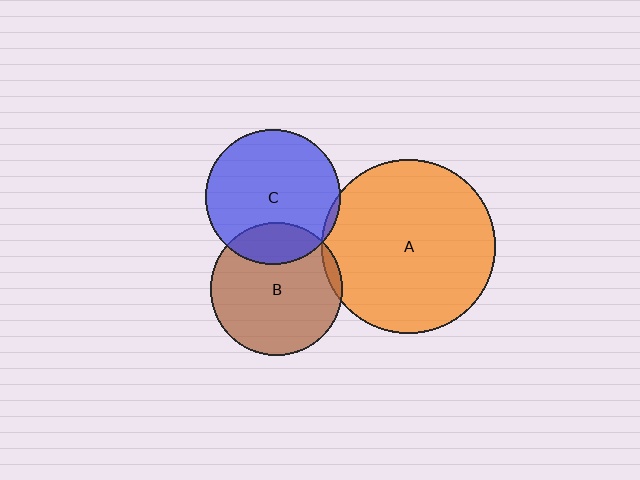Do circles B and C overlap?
Yes.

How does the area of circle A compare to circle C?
Approximately 1.6 times.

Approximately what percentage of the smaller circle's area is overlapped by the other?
Approximately 20%.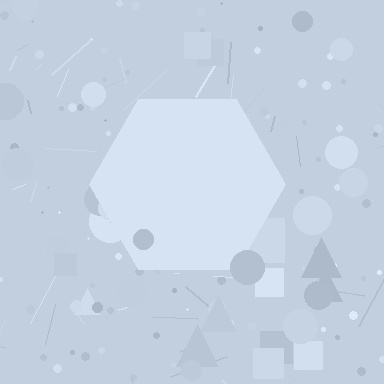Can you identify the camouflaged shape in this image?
The camouflaged shape is a hexagon.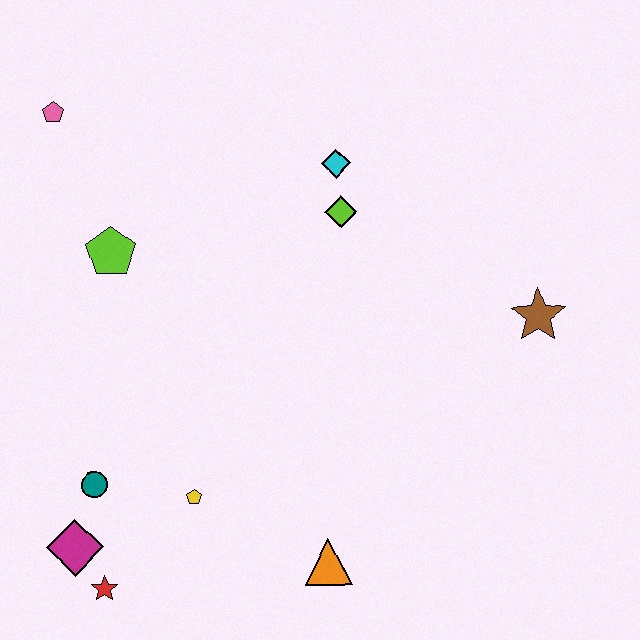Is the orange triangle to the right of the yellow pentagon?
Yes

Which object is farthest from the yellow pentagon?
The pink pentagon is farthest from the yellow pentagon.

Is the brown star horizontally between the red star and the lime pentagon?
No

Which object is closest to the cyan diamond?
The lime diamond is closest to the cyan diamond.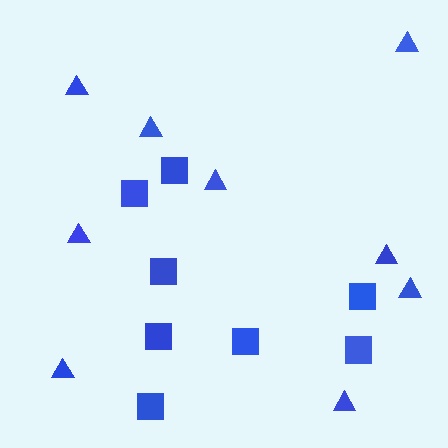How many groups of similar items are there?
There are 2 groups: one group of squares (8) and one group of triangles (9).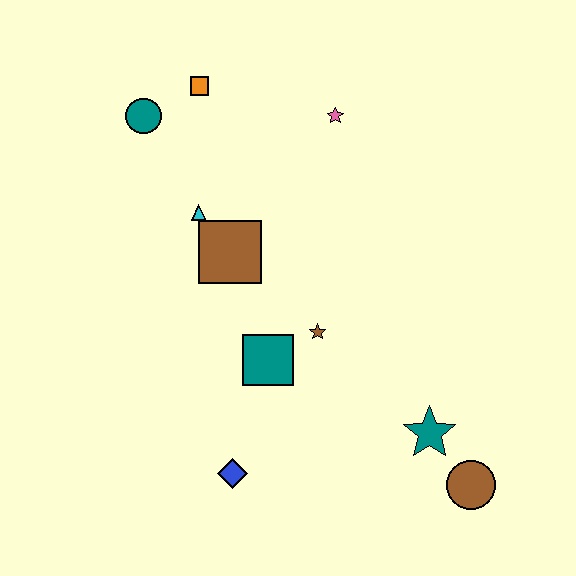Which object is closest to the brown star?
The teal square is closest to the brown star.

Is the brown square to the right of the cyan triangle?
Yes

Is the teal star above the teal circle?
No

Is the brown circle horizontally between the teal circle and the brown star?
No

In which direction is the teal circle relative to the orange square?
The teal circle is to the left of the orange square.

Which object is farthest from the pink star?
The brown circle is farthest from the pink star.